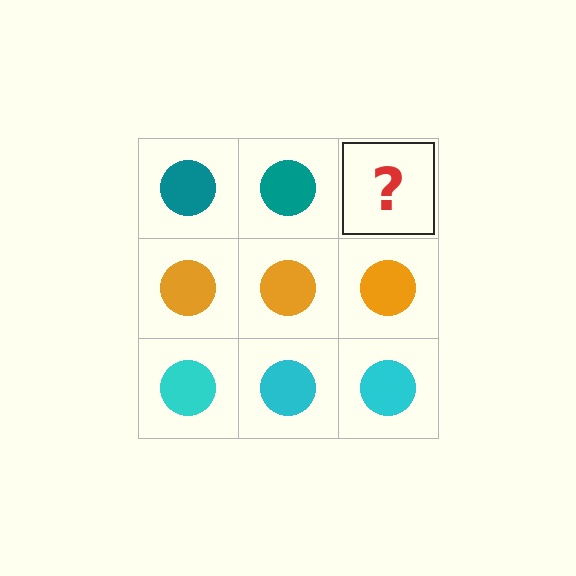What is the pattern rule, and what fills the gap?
The rule is that each row has a consistent color. The gap should be filled with a teal circle.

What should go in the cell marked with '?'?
The missing cell should contain a teal circle.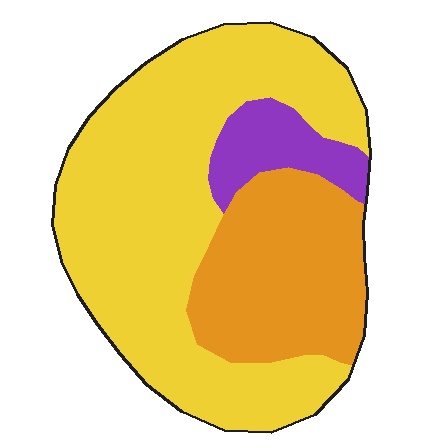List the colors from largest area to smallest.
From largest to smallest: yellow, orange, purple.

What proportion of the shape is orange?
Orange covers roughly 30% of the shape.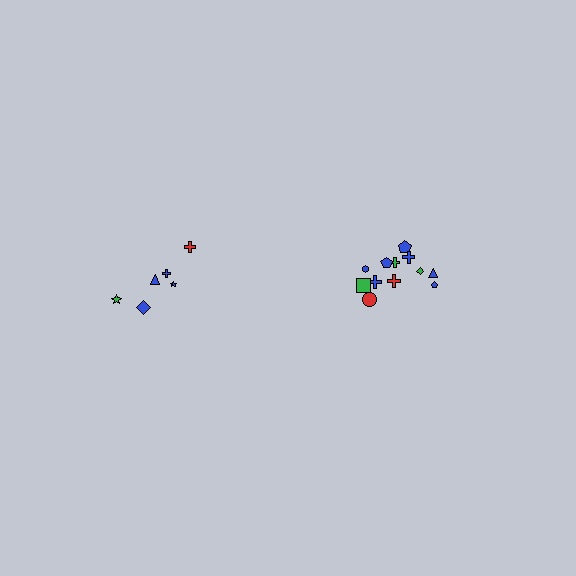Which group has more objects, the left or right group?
The right group.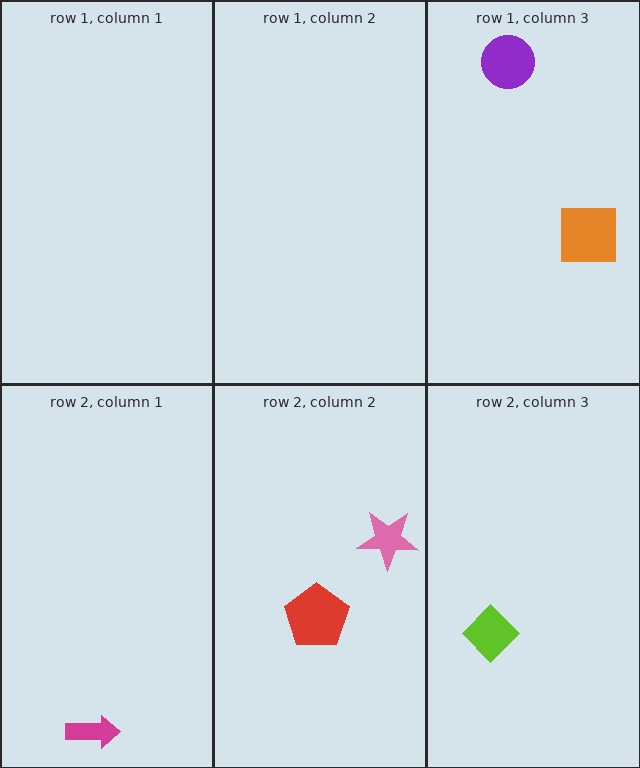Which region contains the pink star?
The row 2, column 2 region.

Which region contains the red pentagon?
The row 2, column 2 region.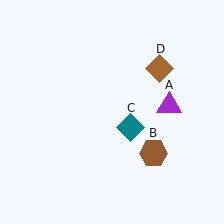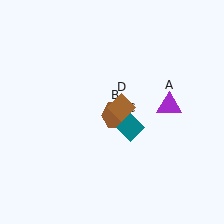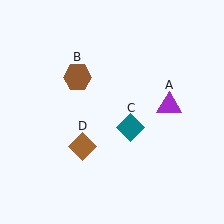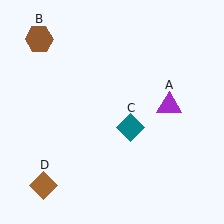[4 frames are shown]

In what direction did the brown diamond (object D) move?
The brown diamond (object D) moved down and to the left.